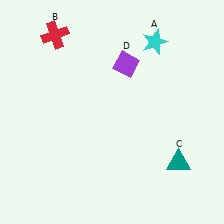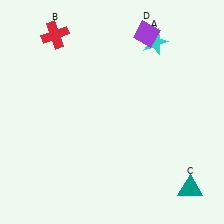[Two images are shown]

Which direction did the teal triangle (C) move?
The teal triangle (C) moved down.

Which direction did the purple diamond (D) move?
The purple diamond (D) moved up.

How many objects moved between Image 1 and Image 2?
2 objects moved between the two images.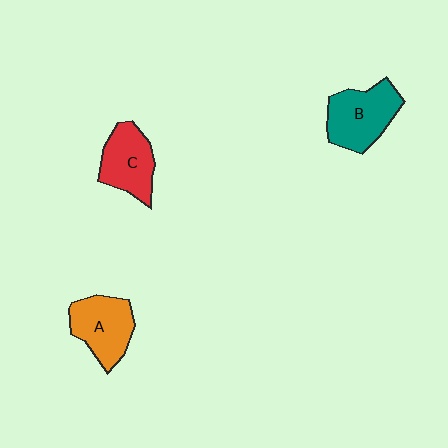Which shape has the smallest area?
Shape C (red).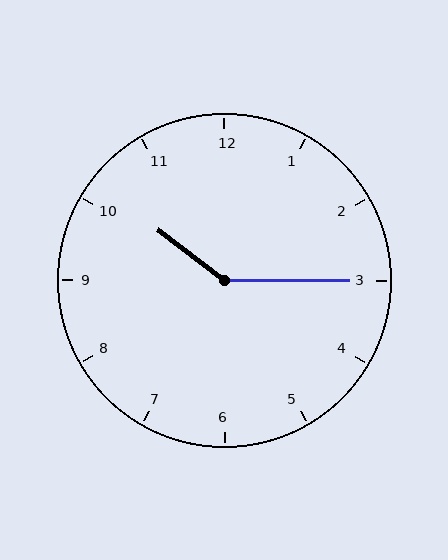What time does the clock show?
10:15.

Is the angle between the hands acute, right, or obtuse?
It is obtuse.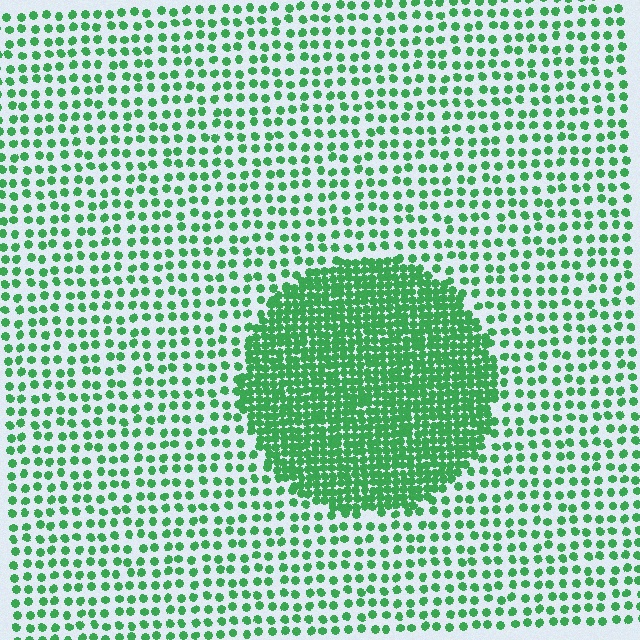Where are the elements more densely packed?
The elements are more densely packed inside the circle boundary.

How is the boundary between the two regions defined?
The boundary is defined by a change in element density (approximately 2.6x ratio). All elements are the same color, size, and shape.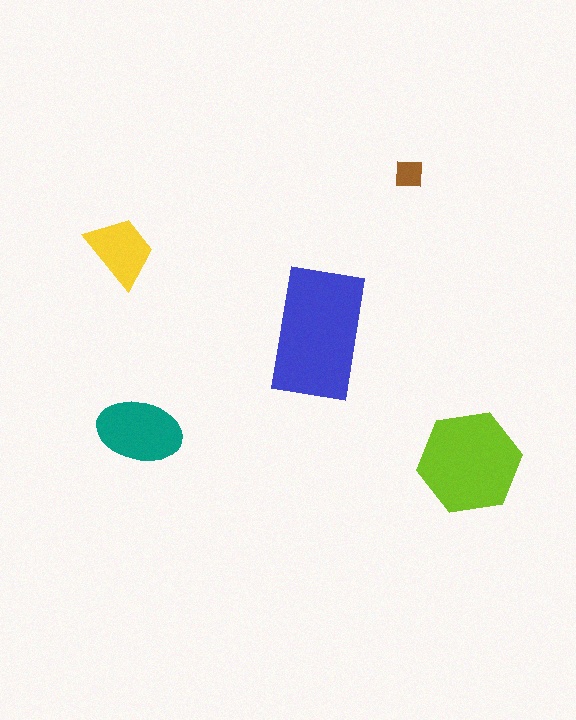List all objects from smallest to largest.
The brown square, the yellow trapezoid, the teal ellipse, the lime hexagon, the blue rectangle.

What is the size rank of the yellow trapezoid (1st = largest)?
4th.